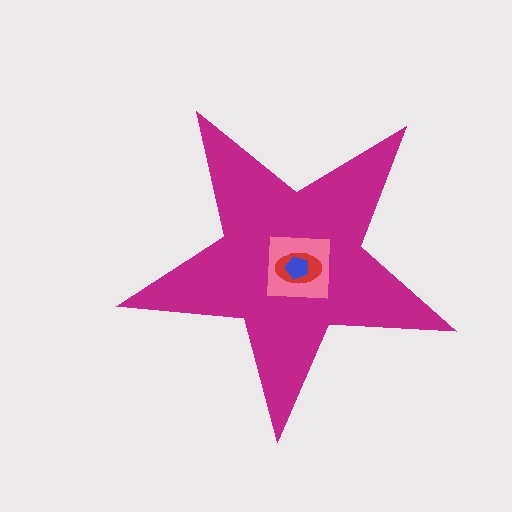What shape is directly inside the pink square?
The red ellipse.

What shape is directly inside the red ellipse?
The blue pentagon.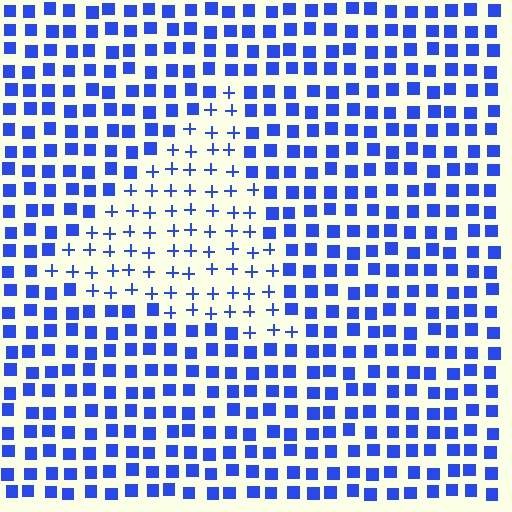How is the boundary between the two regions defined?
The boundary is defined by a change in element shape: plus signs inside vs. squares outside. All elements share the same color and spacing.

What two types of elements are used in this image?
The image uses plus signs inside the triangle region and squares outside it.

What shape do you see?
I see a triangle.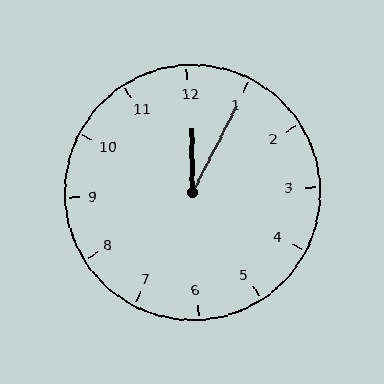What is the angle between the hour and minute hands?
Approximately 28 degrees.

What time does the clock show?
12:05.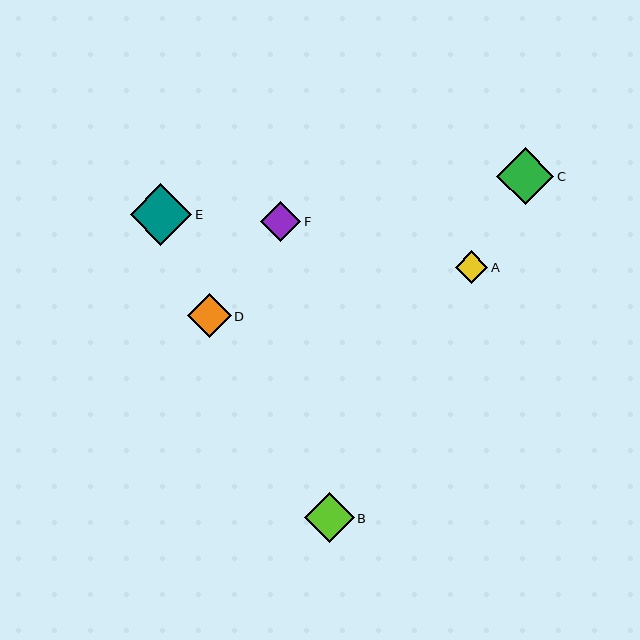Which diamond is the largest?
Diamond E is the largest with a size of approximately 62 pixels.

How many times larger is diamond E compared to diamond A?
Diamond E is approximately 1.9 times the size of diamond A.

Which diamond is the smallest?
Diamond A is the smallest with a size of approximately 32 pixels.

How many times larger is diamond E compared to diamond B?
Diamond E is approximately 1.2 times the size of diamond B.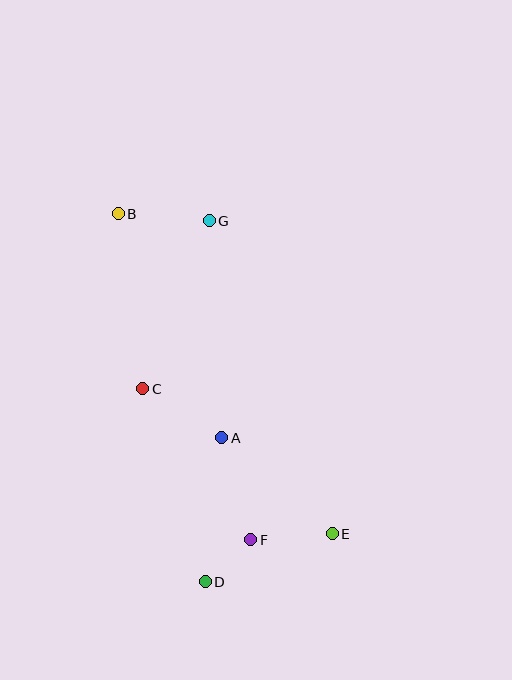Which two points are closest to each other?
Points D and F are closest to each other.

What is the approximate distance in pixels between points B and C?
The distance between B and C is approximately 177 pixels.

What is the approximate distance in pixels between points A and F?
The distance between A and F is approximately 106 pixels.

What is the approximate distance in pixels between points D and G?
The distance between D and G is approximately 361 pixels.